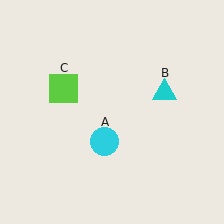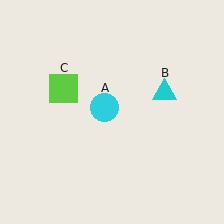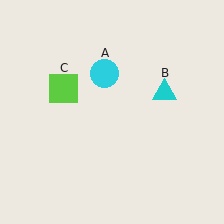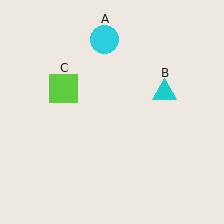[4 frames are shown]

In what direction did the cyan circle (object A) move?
The cyan circle (object A) moved up.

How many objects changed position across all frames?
1 object changed position: cyan circle (object A).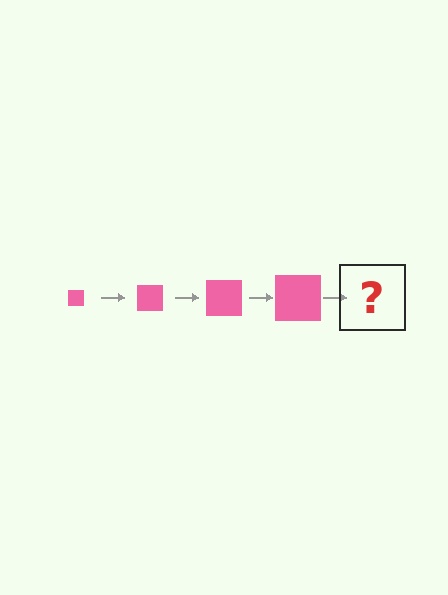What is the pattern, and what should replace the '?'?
The pattern is that the square gets progressively larger each step. The '?' should be a pink square, larger than the previous one.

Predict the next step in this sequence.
The next step is a pink square, larger than the previous one.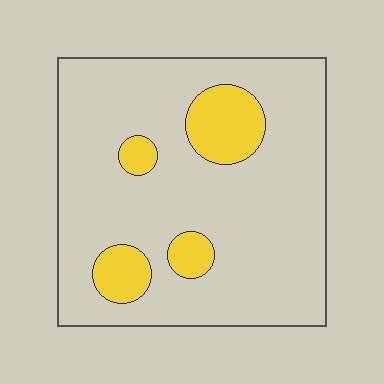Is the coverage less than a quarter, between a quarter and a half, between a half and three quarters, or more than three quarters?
Less than a quarter.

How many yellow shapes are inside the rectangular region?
4.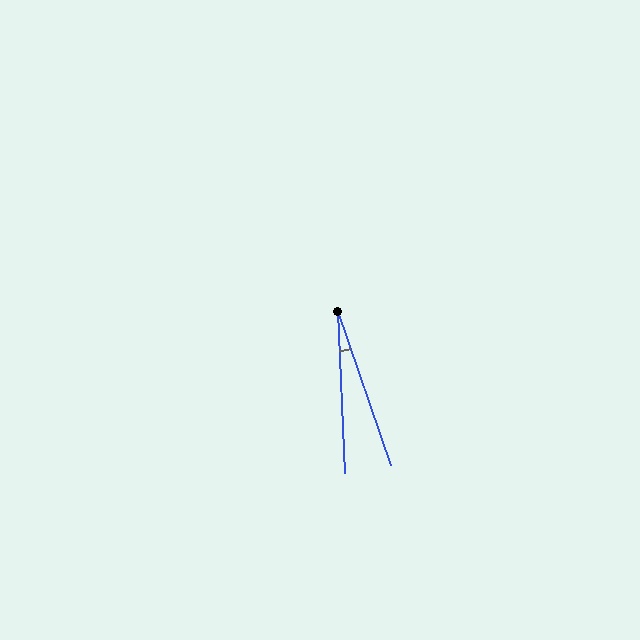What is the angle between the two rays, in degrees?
Approximately 16 degrees.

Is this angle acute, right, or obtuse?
It is acute.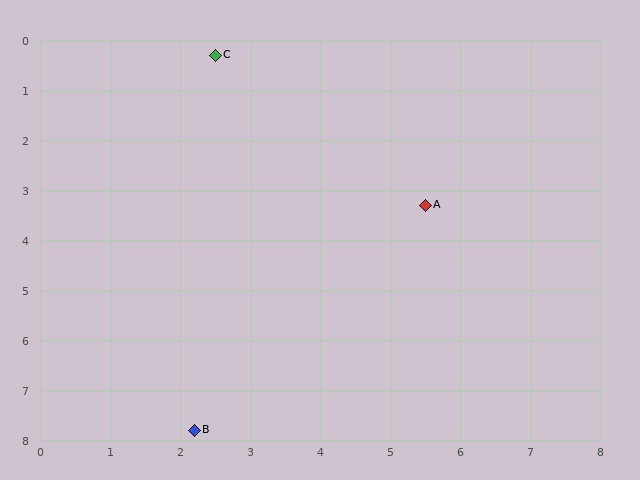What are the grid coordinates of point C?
Point C is at approximately (2.5, 0.3).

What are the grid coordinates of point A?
Point A is at approximately (5.5, 3.3).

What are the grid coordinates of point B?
Point B is at approximately (2.2, 7.8).